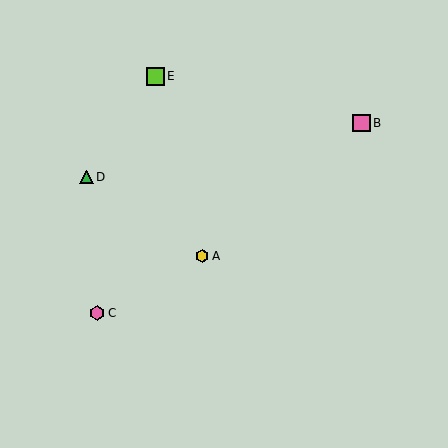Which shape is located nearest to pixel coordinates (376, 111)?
The pink square (labeled B) at (361, 123) is nearest to that location.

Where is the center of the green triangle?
The center of the green triangle is at (87, 177).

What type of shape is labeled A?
Shape A is a yellow hexagon.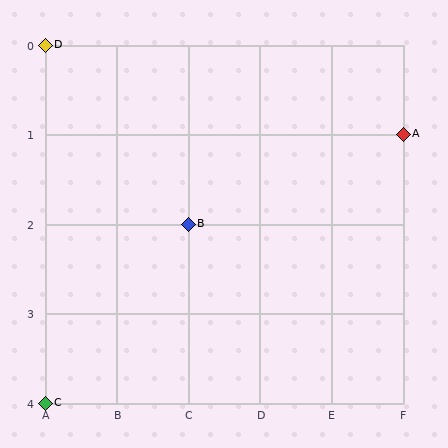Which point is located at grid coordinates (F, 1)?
Point A is at (F, 1).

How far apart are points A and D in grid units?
Points A and D are 5 columns and 1 row apart (about 5.1 grid units diagonally).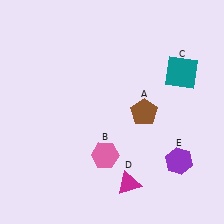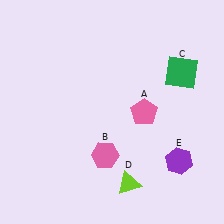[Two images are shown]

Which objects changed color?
A changed from brown to pink. C changed from teal to green. D changed from magenta to lime.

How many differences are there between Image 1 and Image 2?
There are 3 differences between the two images.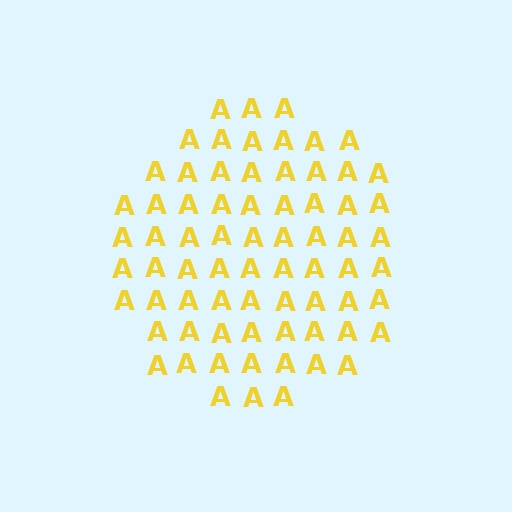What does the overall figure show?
The overall figure shows a circle.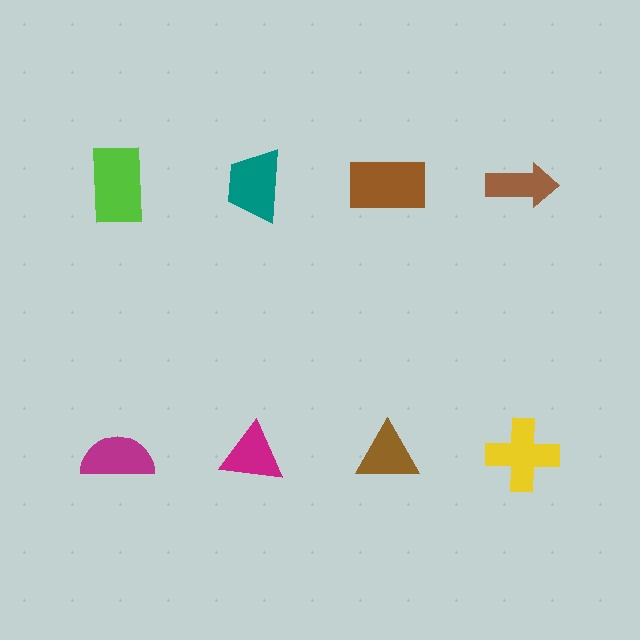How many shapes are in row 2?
4 shapes.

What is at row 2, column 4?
A yellow cross.